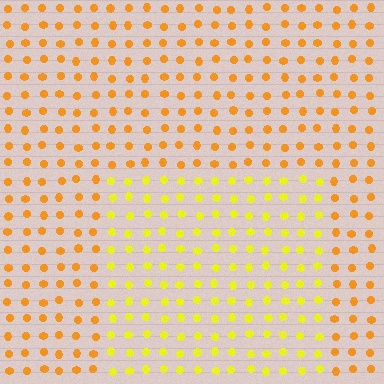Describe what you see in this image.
The image is filled with small orange elements in a uniform arrangement. A rectangle-shaped region is visible where the elements are tinted to a slightly different hue, forming a subtle color boundary.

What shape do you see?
I see a rectangle.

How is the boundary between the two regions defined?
The boundary is defined purely by a slight shift in hue (about 30 degrees). Spacing, size, and orientation are identical on both sides.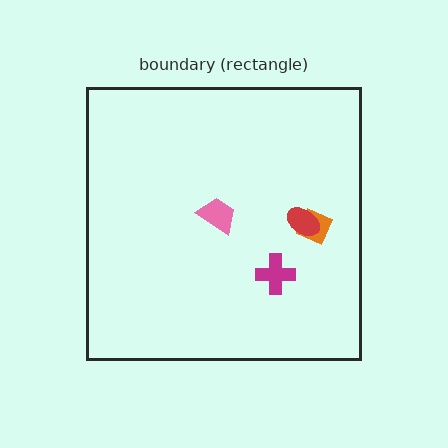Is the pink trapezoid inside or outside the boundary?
Inside.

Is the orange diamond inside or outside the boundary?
Inside.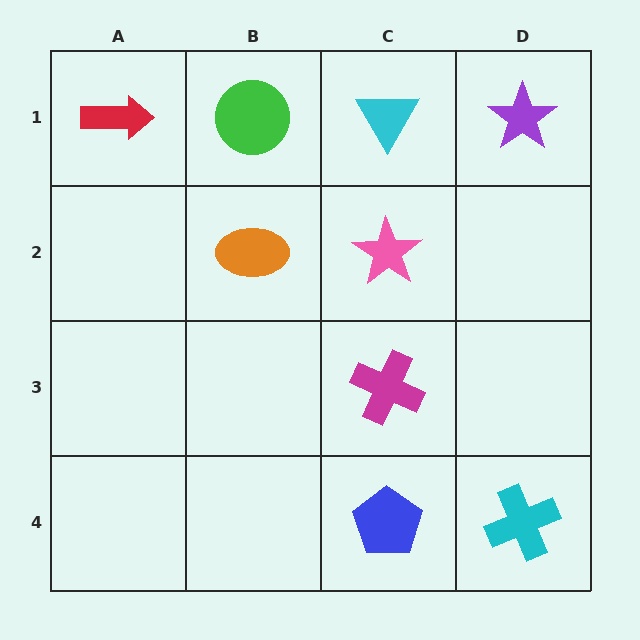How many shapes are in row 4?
2 shapes.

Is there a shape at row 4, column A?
No, that cell is empty.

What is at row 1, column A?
A red arrow.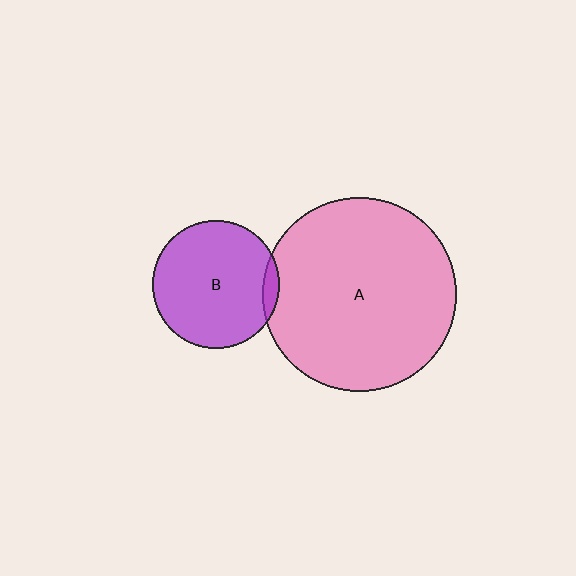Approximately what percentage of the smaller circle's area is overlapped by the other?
Approximately 5%.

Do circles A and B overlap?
Yes.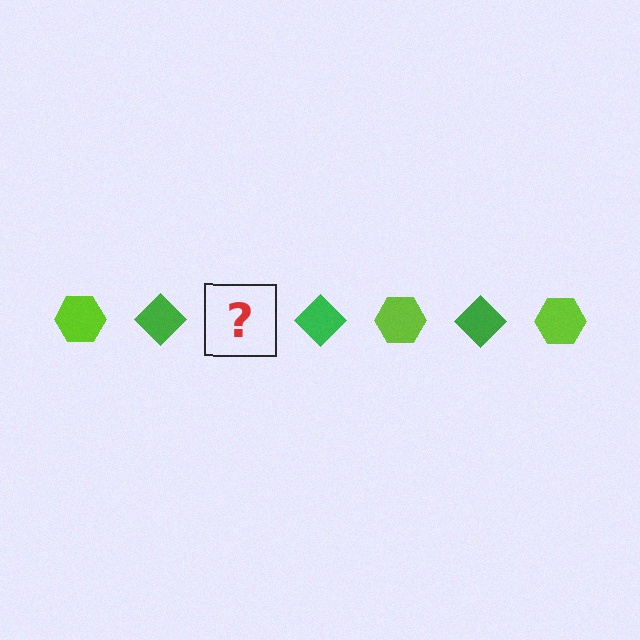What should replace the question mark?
The question mark should be replaced with a lime hexagon.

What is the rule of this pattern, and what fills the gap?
The rule is that the pattern alternates between lime hexagon and green diamond. The gap should be filled with a lime hexagon.